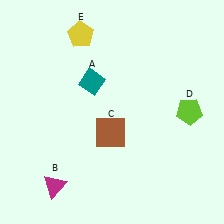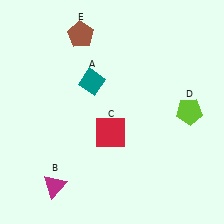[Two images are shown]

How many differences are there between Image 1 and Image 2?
There are 2 differences between the two images.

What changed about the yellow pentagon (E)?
In Image 1, E is yellow. In Image 2, it changed to brown.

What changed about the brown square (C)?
In Image 1, C is brown. In Image 2, it changed to red.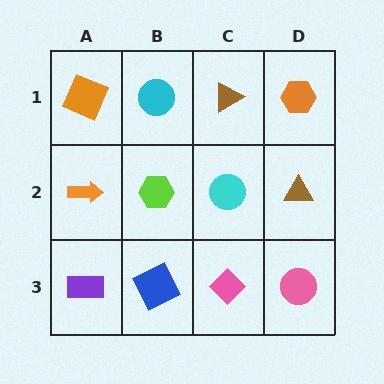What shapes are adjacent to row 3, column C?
A cyan circle (row 2, column C), a blue square (row 3, column B), a pink circle (row 3, column D).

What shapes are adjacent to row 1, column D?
A brown triangle (row 2, column D), a brown triangle (row 1, column C).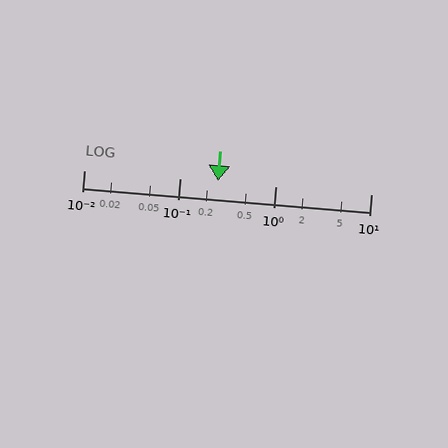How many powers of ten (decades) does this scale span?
The scale spans 3 decades, from 0.01 to 10.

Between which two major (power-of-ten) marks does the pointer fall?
The pointer is between 0.1 and 1.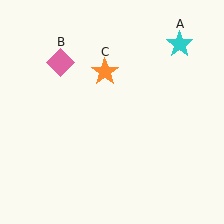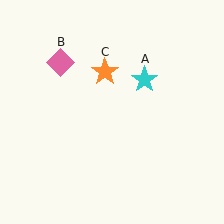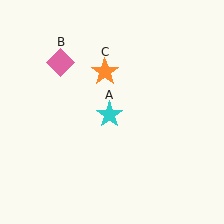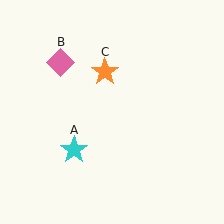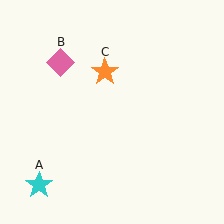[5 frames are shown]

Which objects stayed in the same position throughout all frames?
Pink diamond (object B) and orange star (object C) remained stationary.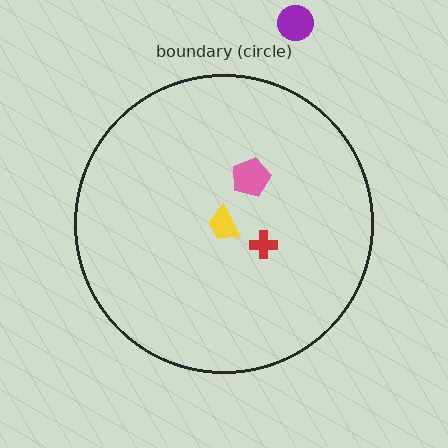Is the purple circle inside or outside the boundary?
Outside.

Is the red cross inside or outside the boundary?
Inside.